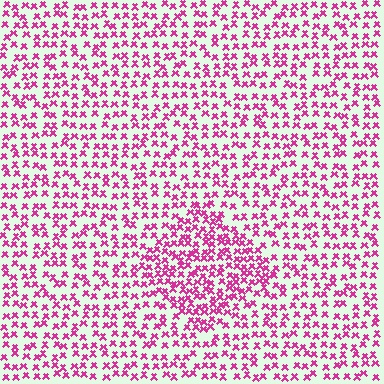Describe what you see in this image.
The image contains small magenta elements arranged at two different densities. A diamond-shaped region is visible where the elements are more densely packed than the surrounding area.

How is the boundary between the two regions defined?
The boundary is defined by a change in element density (approximately 1.7x ratio). All elements are the same color, size, and shape.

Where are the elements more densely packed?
The elements are more densely packed inside the diamond boundary.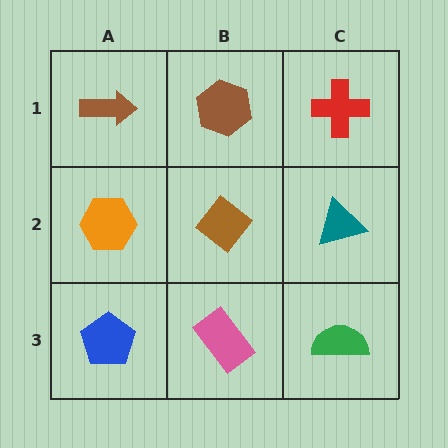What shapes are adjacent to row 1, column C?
A teal triangle (row 2, column C), a brown hexagon (row 1, column B).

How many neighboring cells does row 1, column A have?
2.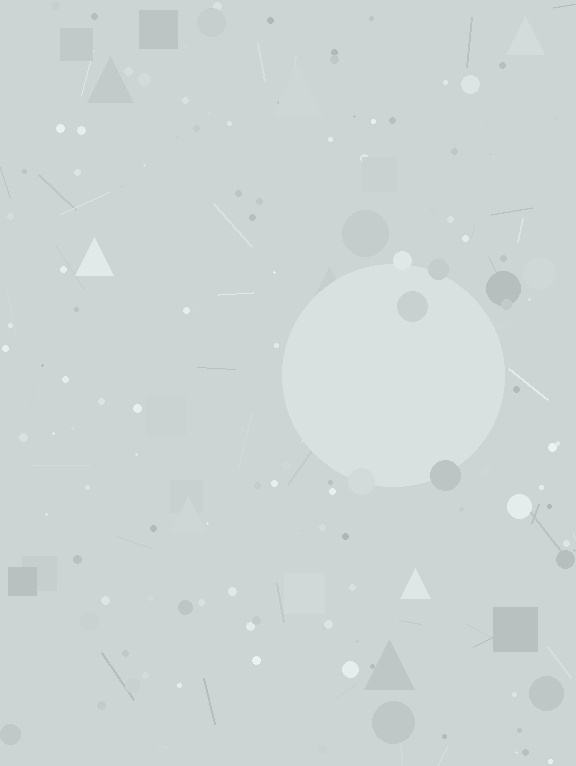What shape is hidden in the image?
A circle is hidden in the image.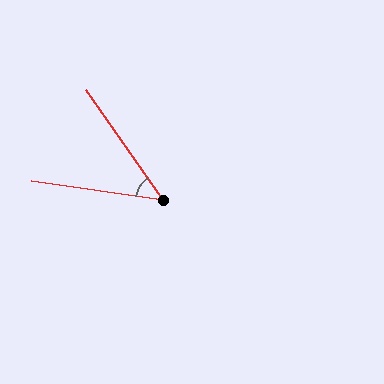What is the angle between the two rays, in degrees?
Approximately 47 degrees.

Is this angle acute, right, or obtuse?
It is acute.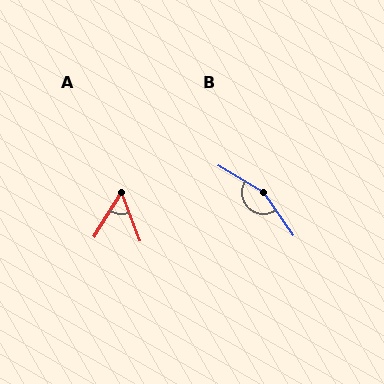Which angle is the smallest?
A, at approximately 53 degrees.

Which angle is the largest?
B, at approximately 156 degrees.